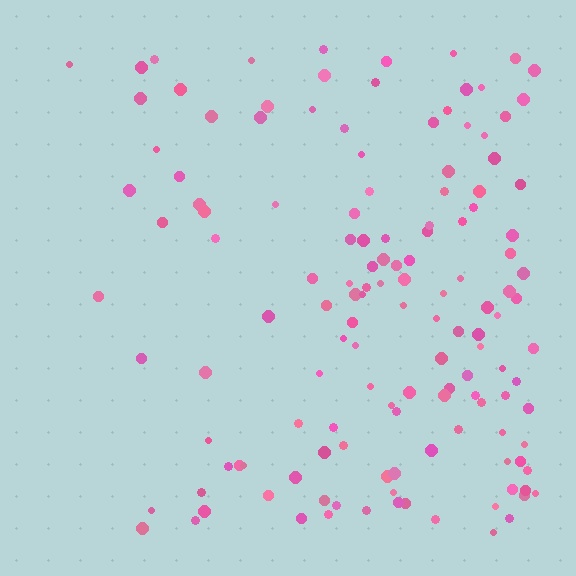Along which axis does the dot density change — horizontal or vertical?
Horizontal.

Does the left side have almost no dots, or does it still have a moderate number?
Still a moderate number, just noticeably fewer than the right.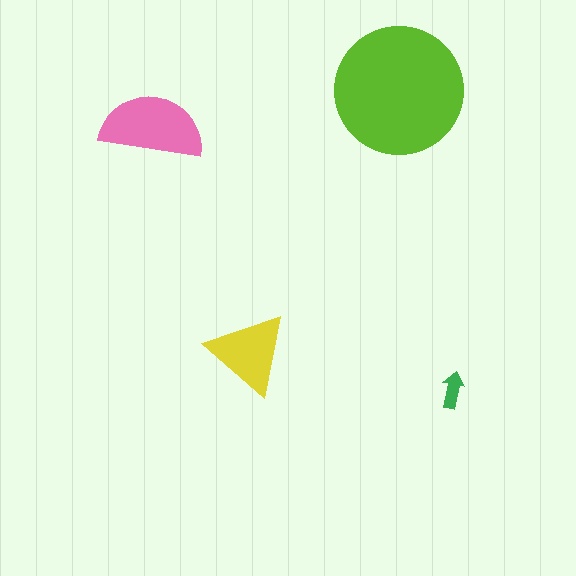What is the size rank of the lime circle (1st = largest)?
1st.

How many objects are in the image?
There are 4 objects in the image.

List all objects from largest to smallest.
The lime circle, the pink semicircle, the yellow triangle, the green arrow.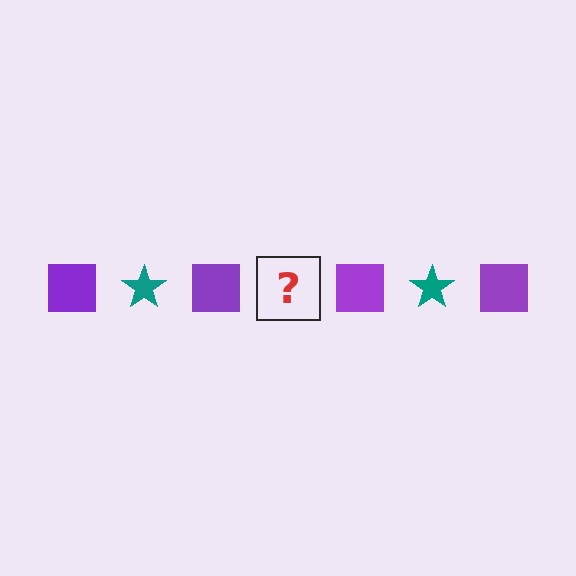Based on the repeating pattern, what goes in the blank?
The blank should be a teal star.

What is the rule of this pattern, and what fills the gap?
The rule is that the pattern alternates between purple square and teal star. The gap should be filled with a teal star.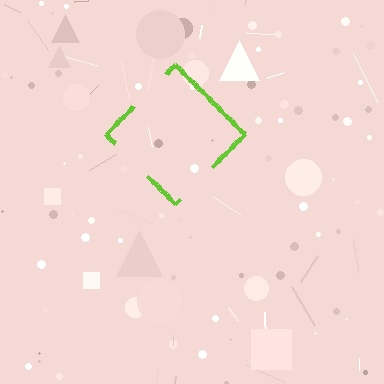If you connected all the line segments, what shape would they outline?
They would outline a diamond.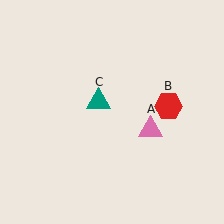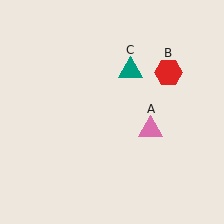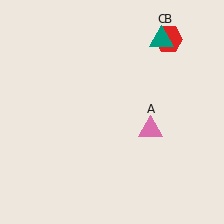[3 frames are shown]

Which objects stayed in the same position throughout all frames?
Pink triangle (object A) remained stationary.